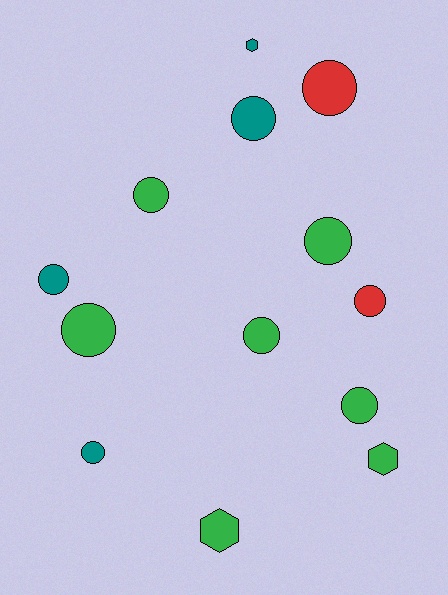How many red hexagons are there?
There are no red hexagons.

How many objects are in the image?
There are 13 objects.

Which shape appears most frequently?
Circle, with 10 objects.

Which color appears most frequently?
Green, with 7 objects.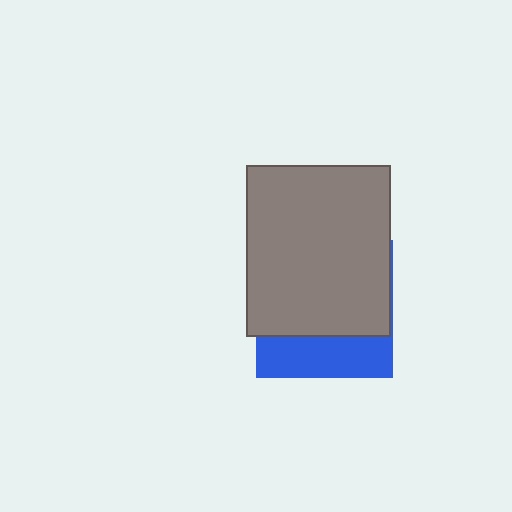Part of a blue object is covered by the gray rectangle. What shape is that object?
It is a square.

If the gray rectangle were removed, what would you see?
You would see the complete blue square.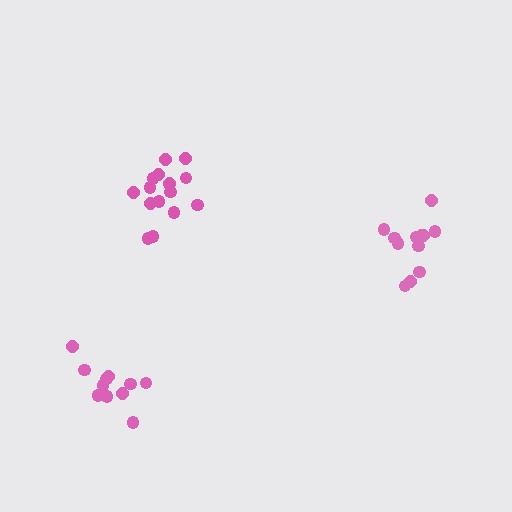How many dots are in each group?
Group 1: 11 dots, Group 2: 12 dots, Group 3: 16 dots (39 total).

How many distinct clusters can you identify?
There are 3 distinct clusters.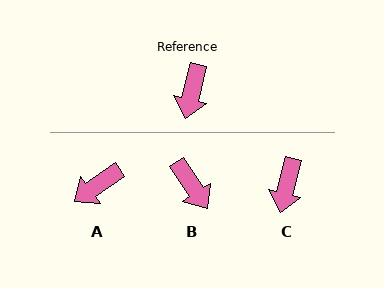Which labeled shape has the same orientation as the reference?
C.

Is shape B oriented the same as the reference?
No, it is off by about 47 degrees.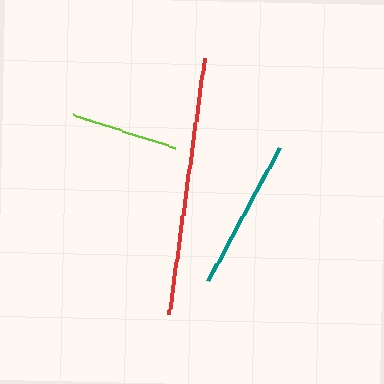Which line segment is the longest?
The red line is the longest at approximately 258 pixels.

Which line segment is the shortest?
The lime line is the shortest at approximately 108 pixels.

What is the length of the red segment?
The red segment is approximately 258 pixels long.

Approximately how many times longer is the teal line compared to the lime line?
The teal line is approximately 1.4 times the length of the lime line.